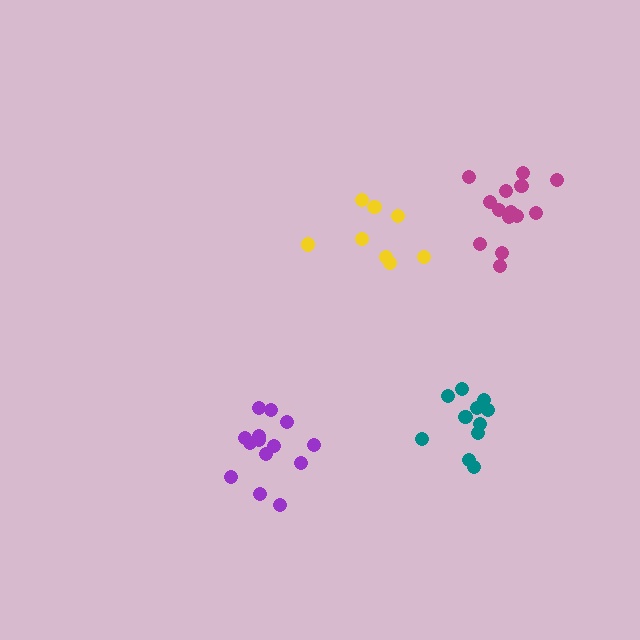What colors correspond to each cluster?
The clusters are colored: purple, teal, yellow, magenta.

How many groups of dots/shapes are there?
There are 4 groups.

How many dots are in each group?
Group 1: 14 dots, Group 2: 11 dots, Group 3: 8 dots, Group 4: 14 dots (47 total).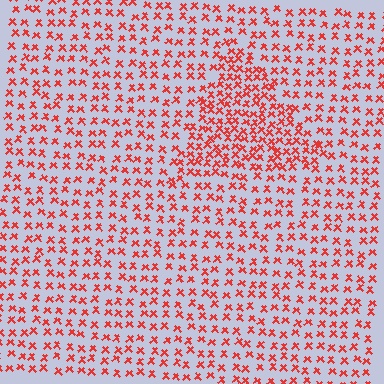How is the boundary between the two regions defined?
The boundary is defined by a change in element density (approximately 1.8x ratio). All elements are the same color, size, and shape.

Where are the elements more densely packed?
The elements are more densely packed inside the triangle boundary.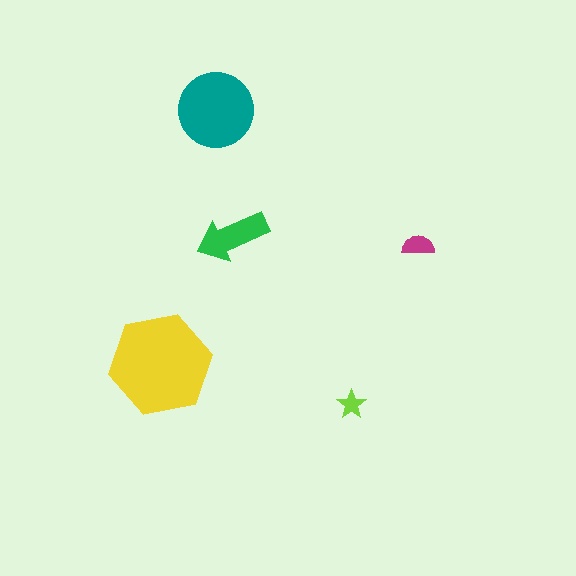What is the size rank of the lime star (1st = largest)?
5th.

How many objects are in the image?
There are 5 objects in the image.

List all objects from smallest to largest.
The lime star, the magenta semicircle, the green arrow, the teal circle, the yellow hexagon.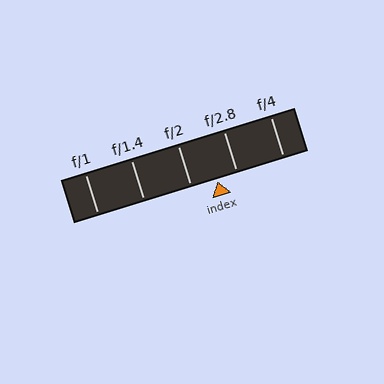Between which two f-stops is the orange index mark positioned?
The index mark is between f/2 and f/2.8.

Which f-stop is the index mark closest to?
The index mark is closest to f/2.8.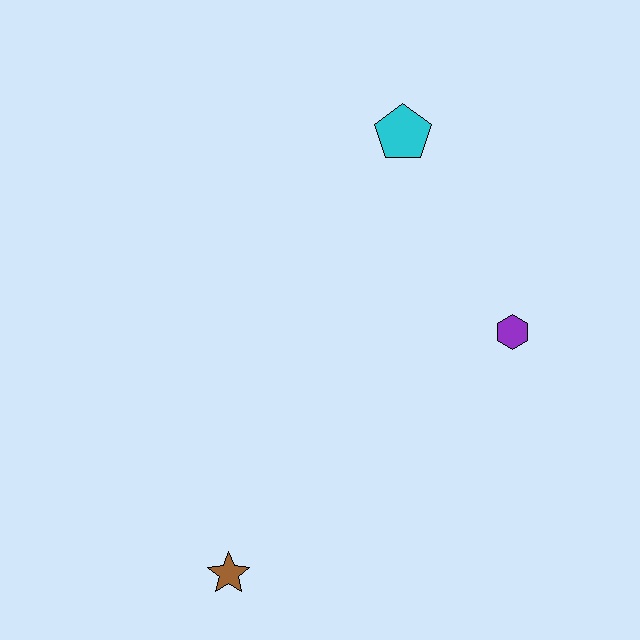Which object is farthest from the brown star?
The cyan pentagon is farthest from the brown star.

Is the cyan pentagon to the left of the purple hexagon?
Yes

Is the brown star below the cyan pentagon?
Yes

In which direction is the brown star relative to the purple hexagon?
The brown star is to the left of the purple hexagon.